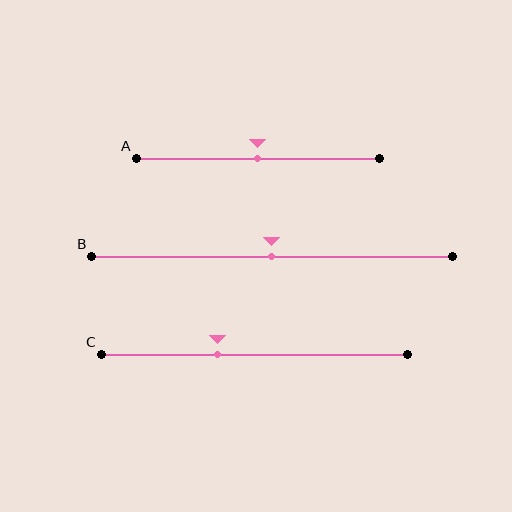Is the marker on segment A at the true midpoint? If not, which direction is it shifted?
Yes, the marker on segment A is at the true midpoint.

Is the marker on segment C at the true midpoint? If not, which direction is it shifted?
No, the marker on segment C is shifted to the left by about 12% of the segment length.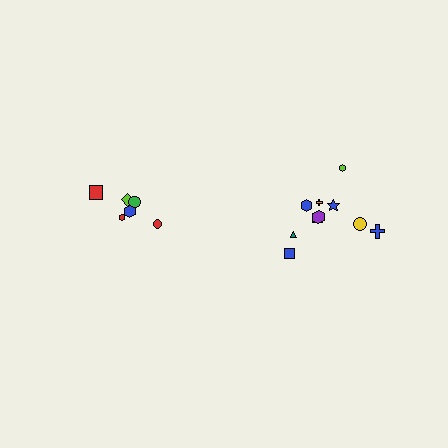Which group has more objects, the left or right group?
The right group.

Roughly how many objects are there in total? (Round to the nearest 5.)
Roughly 15 objects in total.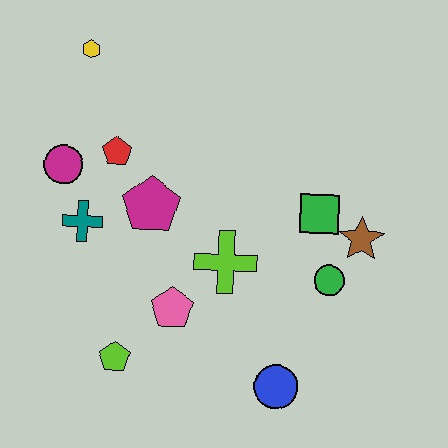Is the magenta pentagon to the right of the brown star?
No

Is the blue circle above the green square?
No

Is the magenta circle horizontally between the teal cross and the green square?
No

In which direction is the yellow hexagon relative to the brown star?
The yellow hexagon is to the left of the brown star.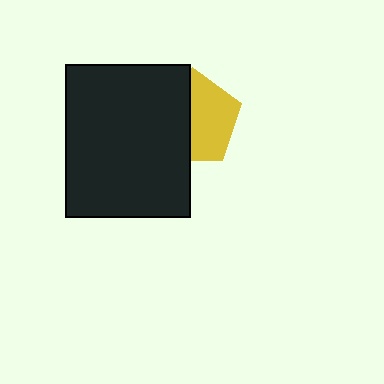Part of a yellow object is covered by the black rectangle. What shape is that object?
It is a pentagon.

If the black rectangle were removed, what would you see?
You would see the complete yellow pentagon.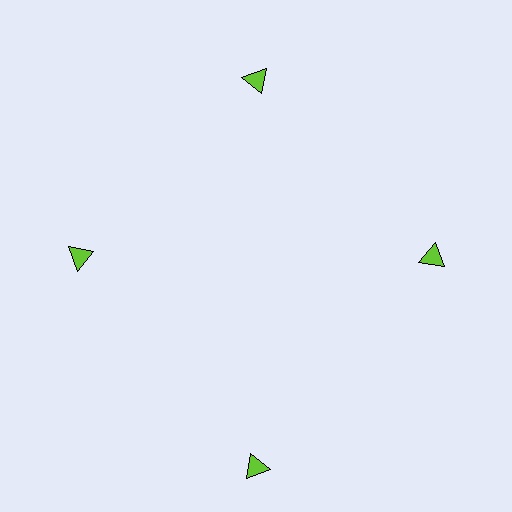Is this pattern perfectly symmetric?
No. The 4 lime triangles are arranged in a ring, but one element near the 6 o'clock position is pushed outward from the center, breaking the 4-fold rotational symmetry.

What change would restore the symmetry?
The symmetry would be restored by moving it inward, back onto the ring so that all 4 triangles sit at equal angles and equal distance from the center.